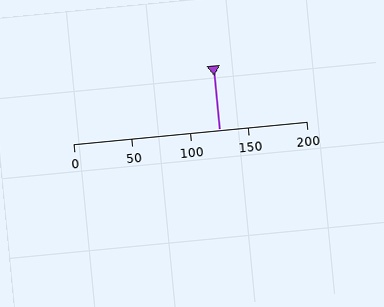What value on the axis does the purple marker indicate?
The marker indicates approximately 125.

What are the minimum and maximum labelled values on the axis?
The axis runs from 0 to 200.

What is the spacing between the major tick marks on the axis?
The major ticks are spaced 50 apart.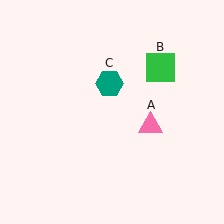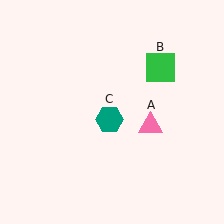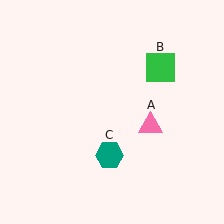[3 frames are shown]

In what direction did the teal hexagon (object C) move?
The teal hexagon (object C) moved down.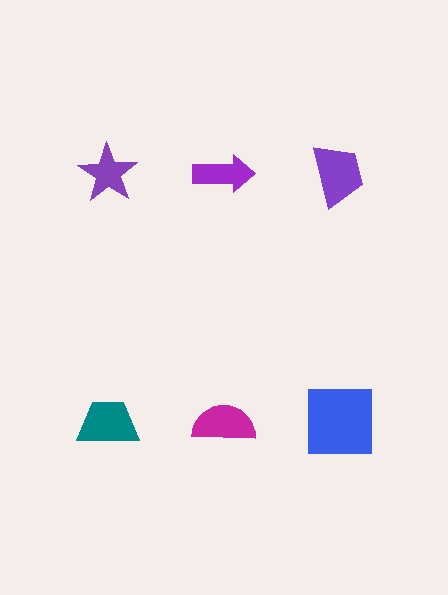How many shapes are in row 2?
3 shapes.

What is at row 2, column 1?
A teal trapezoid.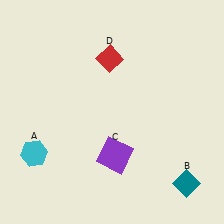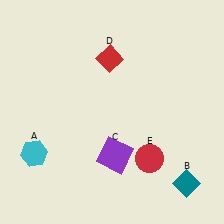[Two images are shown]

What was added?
A red circle (E) was added in Image 2.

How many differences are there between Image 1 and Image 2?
There is 1 difference between the two images.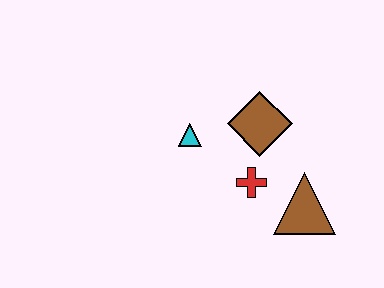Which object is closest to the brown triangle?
The red cross is closest to the brown triangle.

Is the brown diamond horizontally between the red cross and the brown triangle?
Yes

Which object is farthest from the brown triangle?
The cyan triangle is farthest from the brown triangle.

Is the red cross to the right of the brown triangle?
No